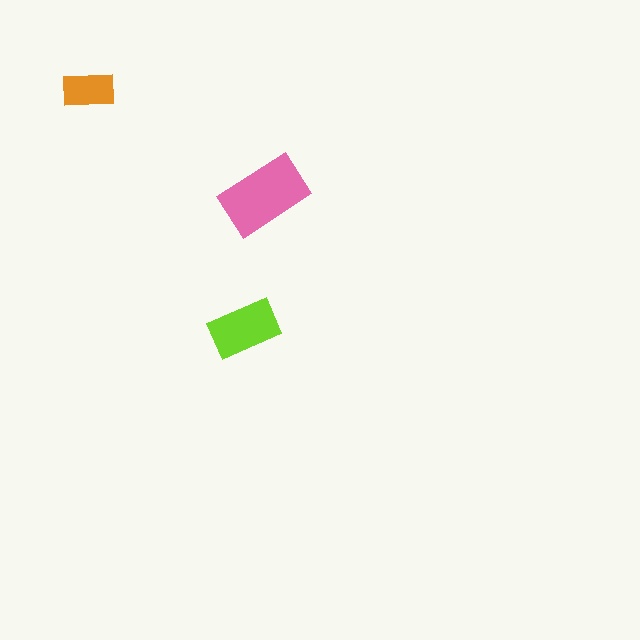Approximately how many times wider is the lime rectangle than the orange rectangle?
About 1.5 times wider.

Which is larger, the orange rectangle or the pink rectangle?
The pink one.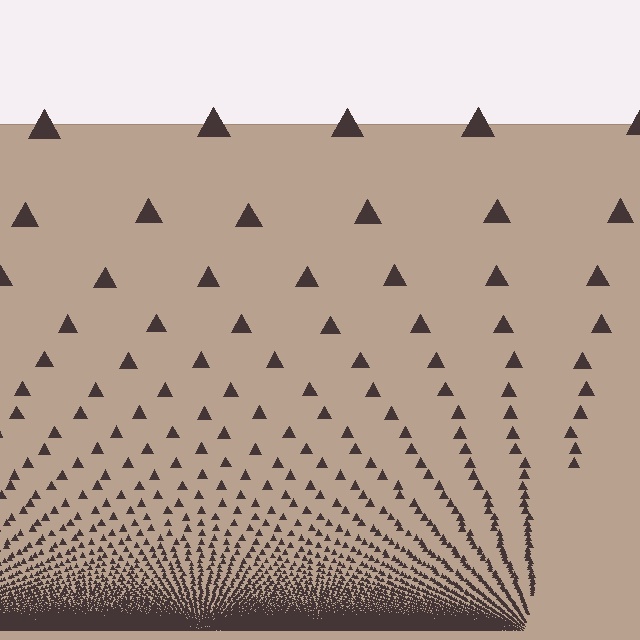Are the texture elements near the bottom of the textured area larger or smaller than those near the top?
Smaller. The gradient is inverted — elements near the bottom are smaller and denser.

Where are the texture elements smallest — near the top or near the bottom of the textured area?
Near the bottom.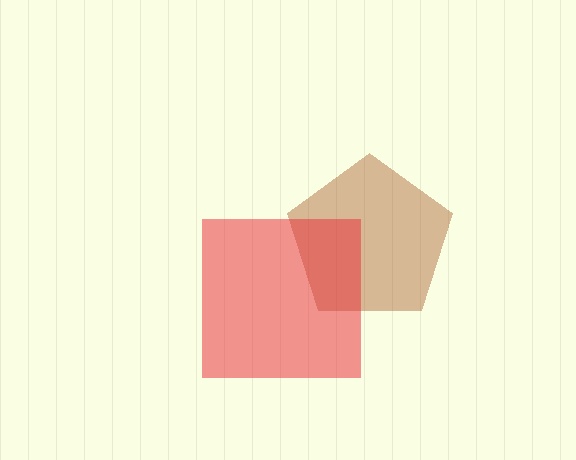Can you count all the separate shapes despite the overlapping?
Yes, there are 2 separate shapes.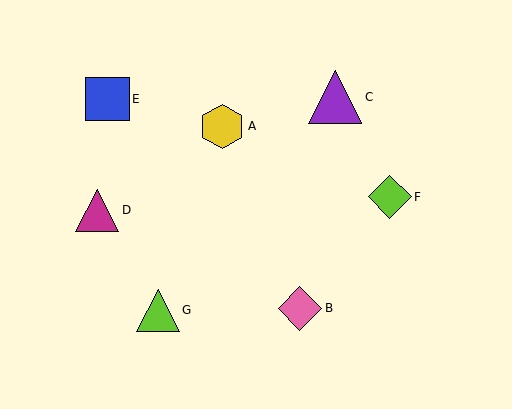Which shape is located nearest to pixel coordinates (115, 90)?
The blue square (labeled E) at (107, 99) is nearest to that location.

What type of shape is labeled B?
Shape B is a pink diamond.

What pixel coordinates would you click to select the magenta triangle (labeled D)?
Click at (97, 210) to select the magenta triangle D.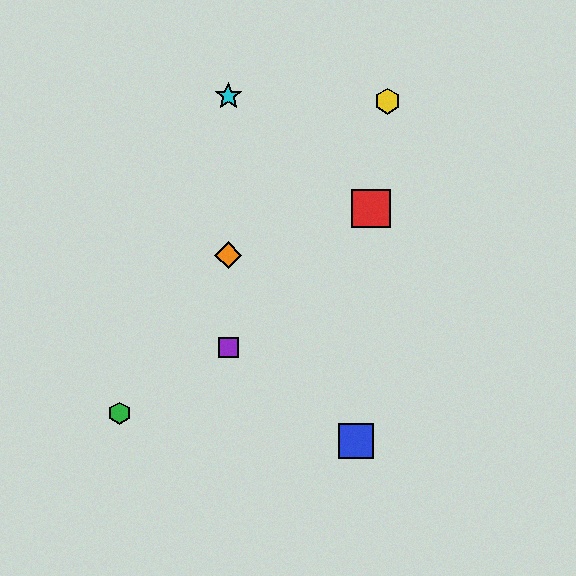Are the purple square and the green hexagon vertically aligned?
No, the purple square is at x≈228 and the green hexagon is at x≈119.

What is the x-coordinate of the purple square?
The purple square is at x≈228.